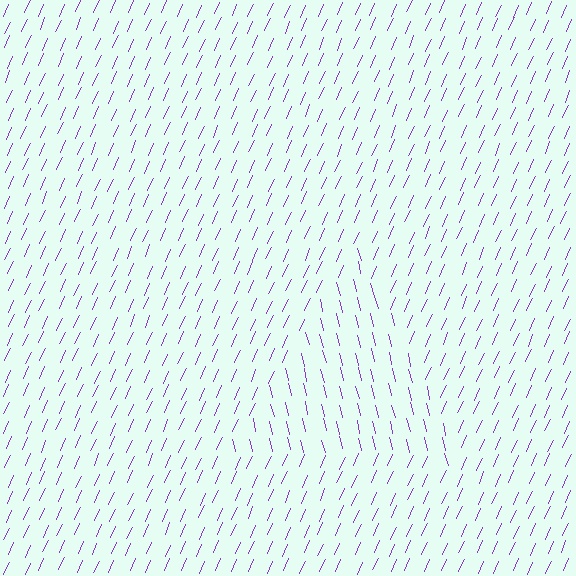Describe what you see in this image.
The image is filled with small purple line segments. A triangle region in the image has lines oriented differently from the surrounding lines, creating a visible texture boundary.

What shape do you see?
I see a triangle.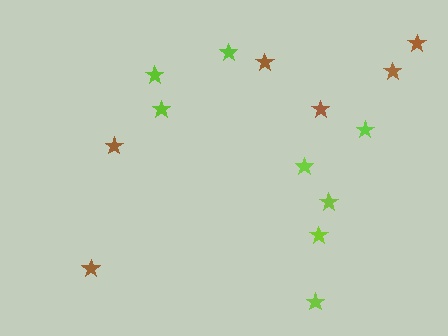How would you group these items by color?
There are 2 groups: one group of brown stars (6) and one group of lime stars (8).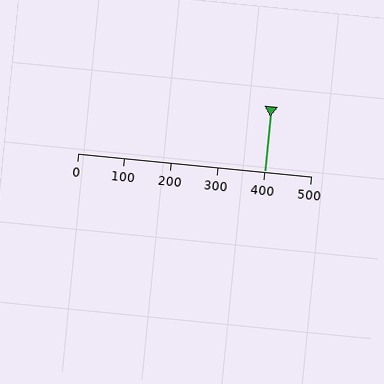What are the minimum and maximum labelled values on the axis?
The axis runs from 0 to 500.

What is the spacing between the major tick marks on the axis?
The major ticks are spaced 100 apart.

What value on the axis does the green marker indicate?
The marker indicates approximately 400.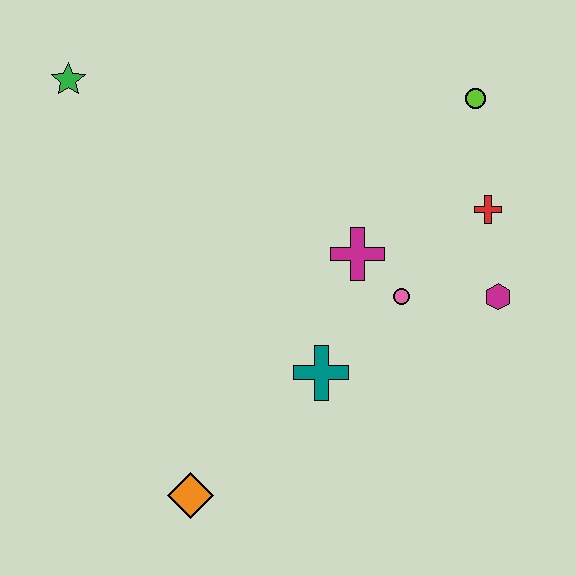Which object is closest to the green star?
The magenta cross is closest to the green star.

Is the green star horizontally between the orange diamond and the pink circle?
No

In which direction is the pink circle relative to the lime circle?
The pink circle is below the lime circle.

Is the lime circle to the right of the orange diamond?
Yes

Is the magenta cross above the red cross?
No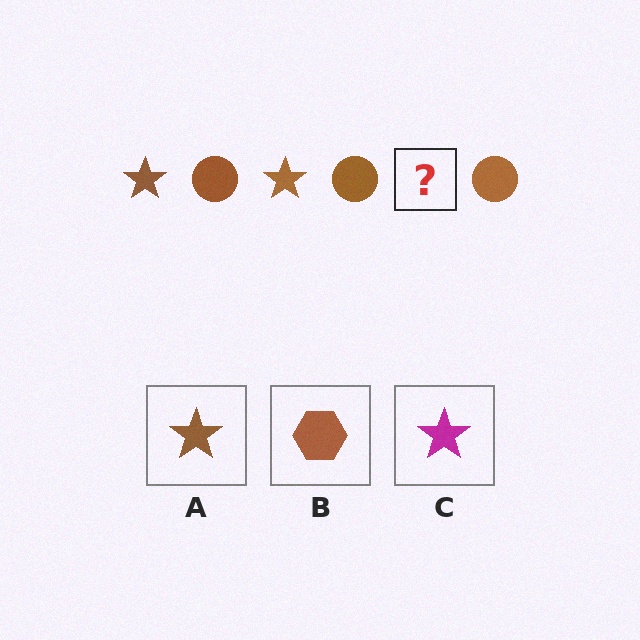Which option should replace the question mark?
Option A.